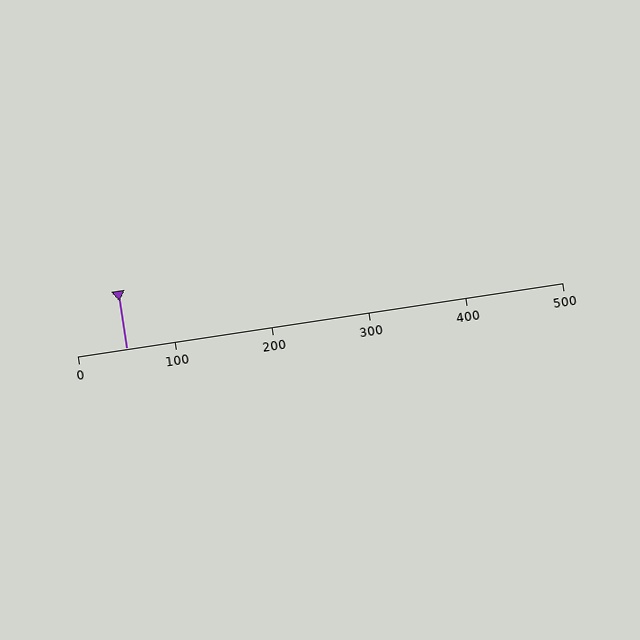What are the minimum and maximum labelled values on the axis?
The axis runs from 0 to 500.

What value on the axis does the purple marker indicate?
The marker indicates approximately 50.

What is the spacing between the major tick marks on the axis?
The major ticks are spaced 100 apart.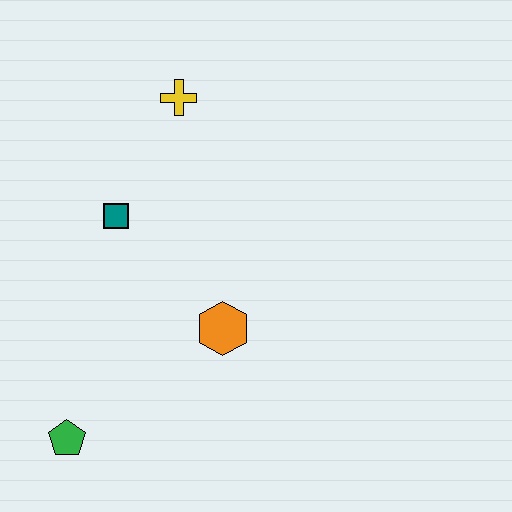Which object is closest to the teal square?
The yellow cross is closest to the teal square.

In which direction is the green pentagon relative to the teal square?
The green pentagon is below the teal square.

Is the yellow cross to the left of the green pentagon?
No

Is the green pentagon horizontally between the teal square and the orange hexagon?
No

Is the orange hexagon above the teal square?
No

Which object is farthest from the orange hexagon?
The yellow cross is farthest from the orange hexagon.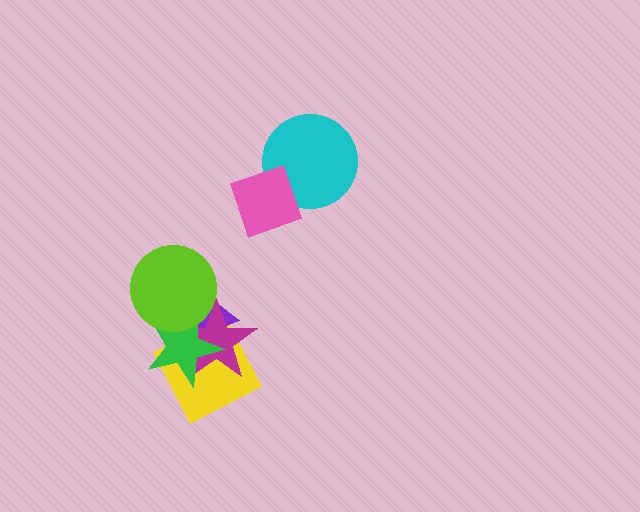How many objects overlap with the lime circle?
3 objects overlap with the lime circle.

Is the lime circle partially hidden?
No, no other shape covers it.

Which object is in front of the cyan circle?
The pink square is in front of the cyan circle.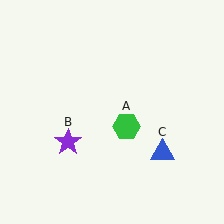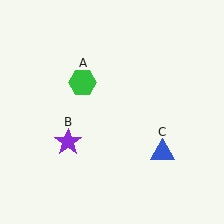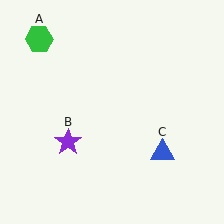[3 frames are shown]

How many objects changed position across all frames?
1 object changed position: green hexagon (object A).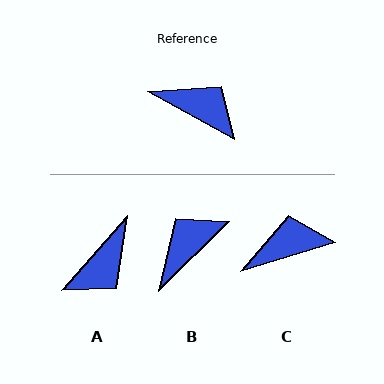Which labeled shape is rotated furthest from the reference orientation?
A, about 103 degrees away.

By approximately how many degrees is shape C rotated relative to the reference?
Approximately 46 degrees counter-clockwise.